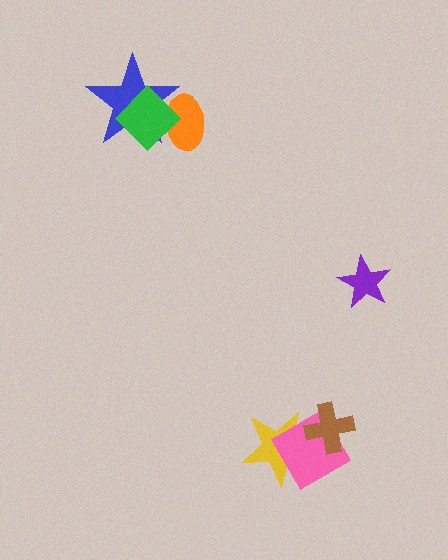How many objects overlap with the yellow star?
2 objects overlap with the yellow star.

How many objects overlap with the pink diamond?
2 objects overlap with the pink diamond.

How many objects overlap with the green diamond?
2 objects overlap with the green diamond.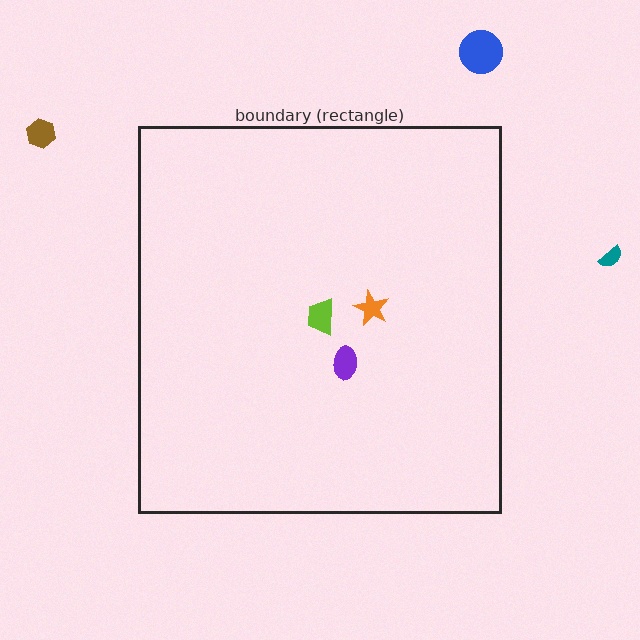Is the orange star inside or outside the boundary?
Inside.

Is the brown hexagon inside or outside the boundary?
Outside.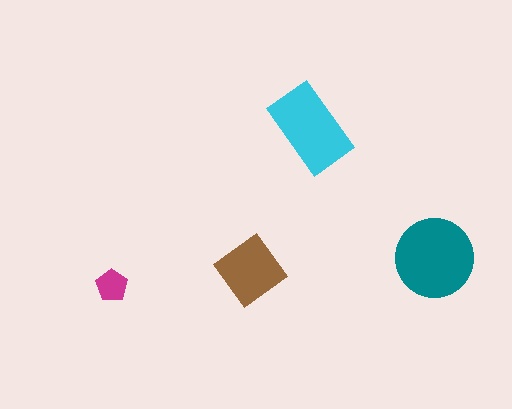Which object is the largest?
The teal circle.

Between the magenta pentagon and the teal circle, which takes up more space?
The teal circle.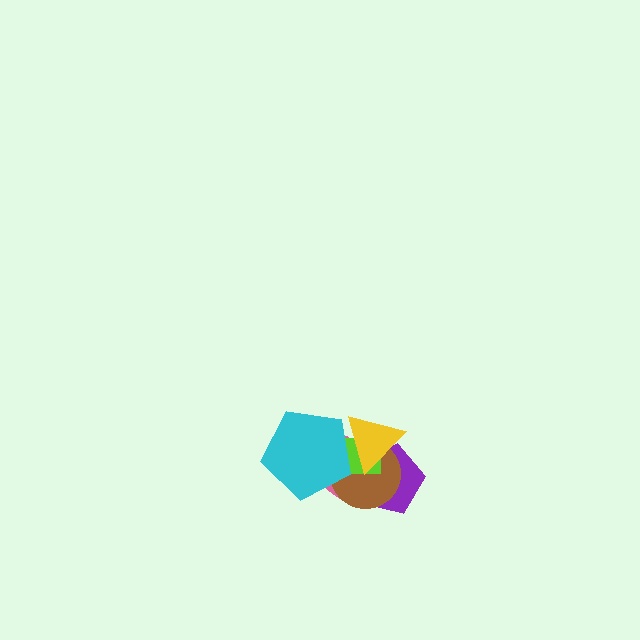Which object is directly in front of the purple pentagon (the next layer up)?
The pink ellipse is directly in front of the purple pentagon.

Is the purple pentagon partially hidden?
Yes, it is partially covered by another shape.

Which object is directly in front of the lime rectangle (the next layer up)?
The yellow triangle is directly in front of the lime rectangle.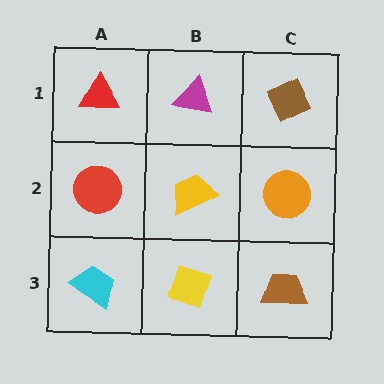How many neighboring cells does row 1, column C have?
2.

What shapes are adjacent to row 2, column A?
A red triangle (row 1, column A), a cyan trapezoid (row 3, column A), a yellow trapezoid (row 2, column B).